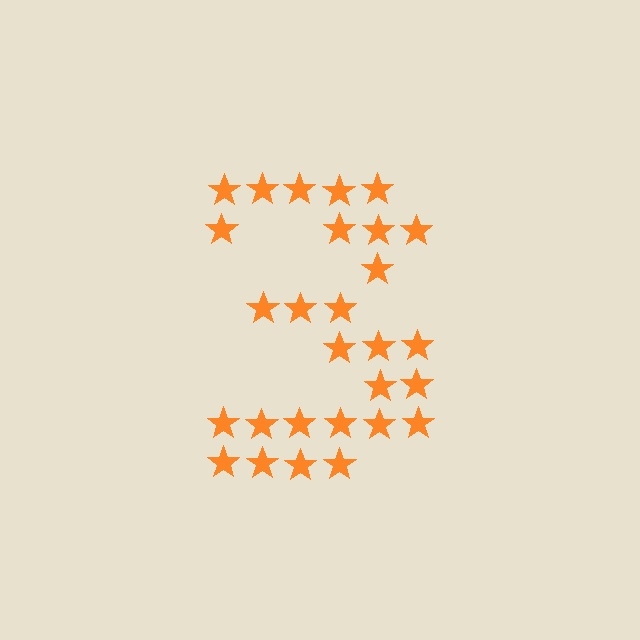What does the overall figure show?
The overall figure shows the digit 3.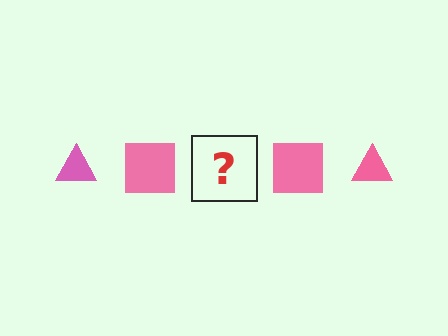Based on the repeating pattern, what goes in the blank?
The blank should be a pink triangle.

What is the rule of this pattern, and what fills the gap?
The rule is that the pattern cycles through triangle, square shapes in pink. The gap should be filled with a pink triangle.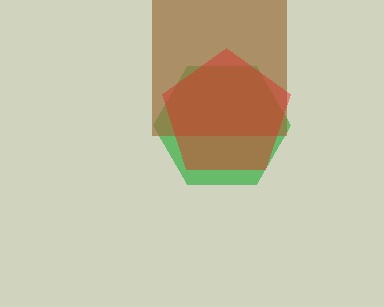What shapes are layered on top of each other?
The layered shapes are: a green hexagon, a brown square, a red pentagon.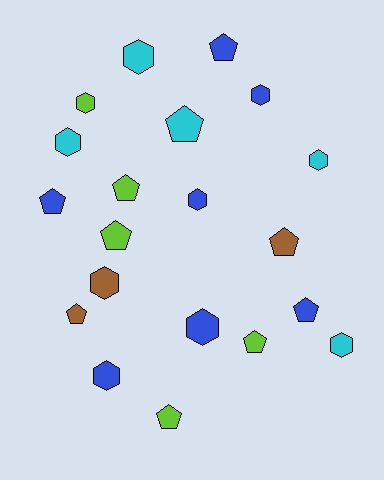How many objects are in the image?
There are 20 objects.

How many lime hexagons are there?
There is 1 lime hexagon.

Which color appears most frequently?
Blue, with 7 objects.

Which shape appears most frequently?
Hexagon, with 10 objects.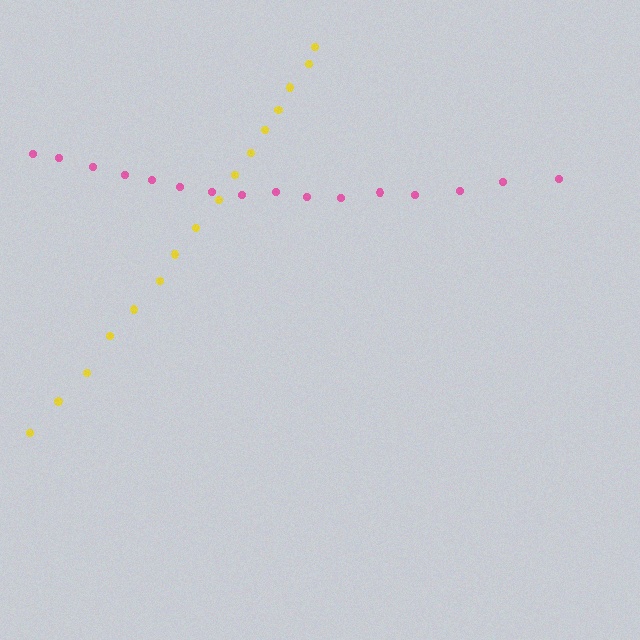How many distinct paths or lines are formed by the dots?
There are 2 distinct paths.